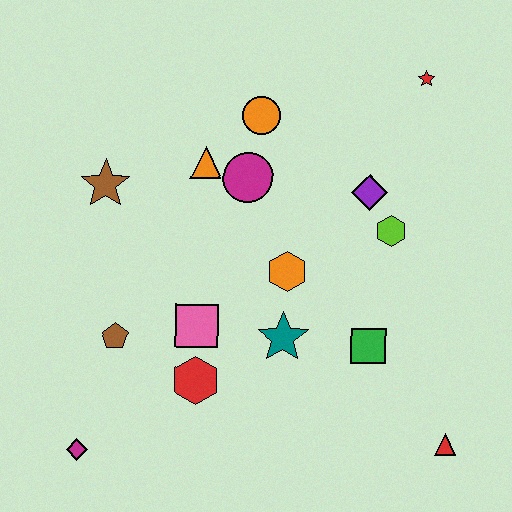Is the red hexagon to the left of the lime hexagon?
Yes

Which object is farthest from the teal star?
The red star is farthest from the teal star.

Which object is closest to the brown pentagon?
The pink square is closest to the brown pentagon.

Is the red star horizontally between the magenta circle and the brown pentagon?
No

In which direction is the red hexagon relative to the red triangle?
The red hexagon is to the left of the red triangle.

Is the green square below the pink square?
Yes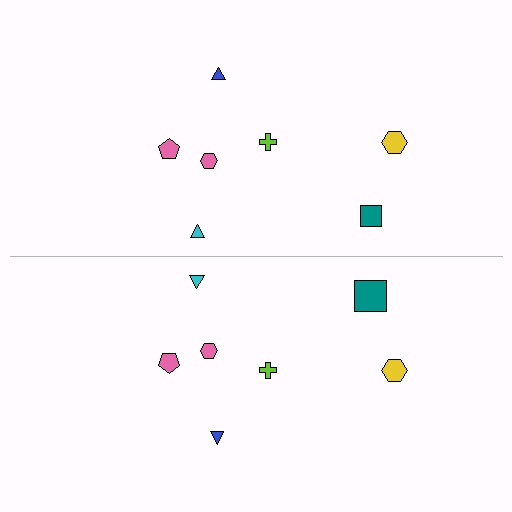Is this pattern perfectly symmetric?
No, the pattern is not perfectly symmetric. The teal square on the bottom side has a different size than its mirror counterpart.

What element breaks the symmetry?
The teal square on the bottom side has a different size than its mirror counterpart.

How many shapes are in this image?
There are 14 shapes in this image.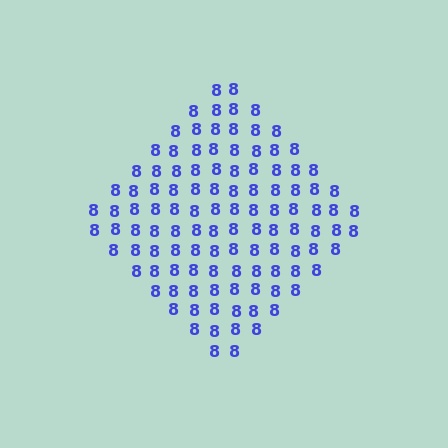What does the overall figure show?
The overall figure shows a diamond.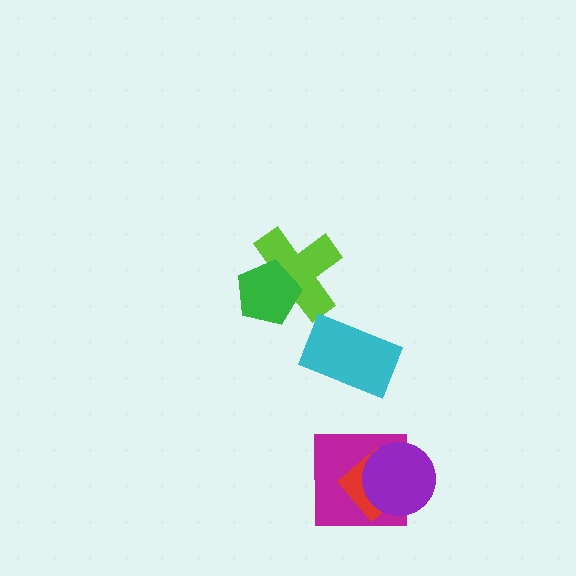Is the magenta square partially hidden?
Yes, it is partially covered by another shape.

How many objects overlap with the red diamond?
2 objects overlap with the red diamond.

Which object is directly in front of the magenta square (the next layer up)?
The red diamond is directly in front of the magenta square.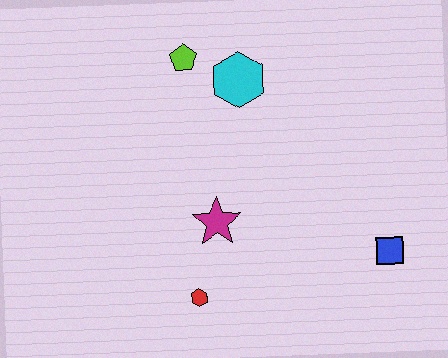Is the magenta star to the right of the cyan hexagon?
No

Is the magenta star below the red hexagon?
No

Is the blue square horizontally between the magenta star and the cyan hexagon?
No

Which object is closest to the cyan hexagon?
The lime pentagon is closest to the cyan hexagon.